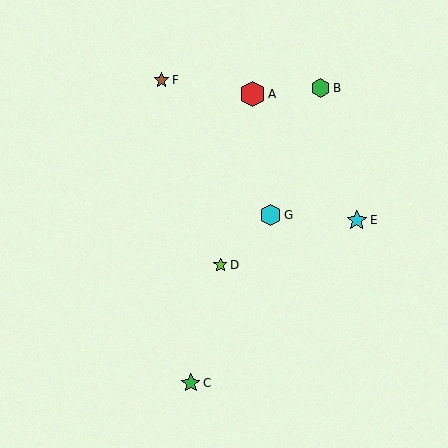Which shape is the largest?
The red hexagon (labeled A) is the largest.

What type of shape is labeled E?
Shape E is a cyan star.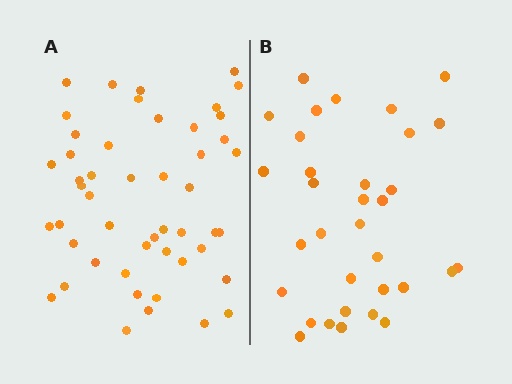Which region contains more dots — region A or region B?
Region A (the left region) has more dots.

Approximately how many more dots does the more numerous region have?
Region A has approximately 15 more dots than region B.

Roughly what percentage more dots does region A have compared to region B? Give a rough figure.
About 50% more.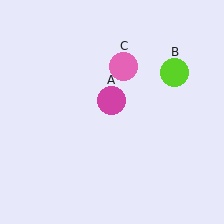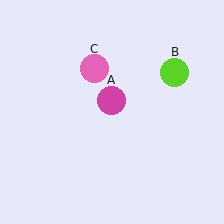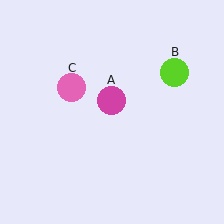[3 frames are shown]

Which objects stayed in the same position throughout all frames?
Magenta circle (object A) and lime circle (object B) remained stationary.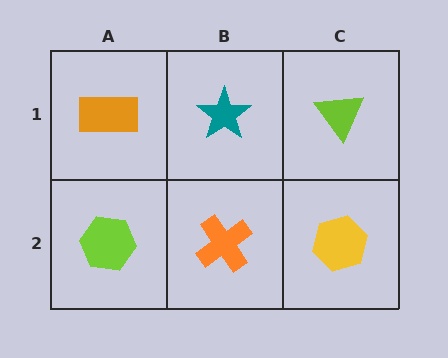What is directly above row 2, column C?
A lime triangle.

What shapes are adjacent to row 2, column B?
A teal star (row 1, column B), a lime hexagon (row 2, column A), a yellow hexagon (row 2, column C).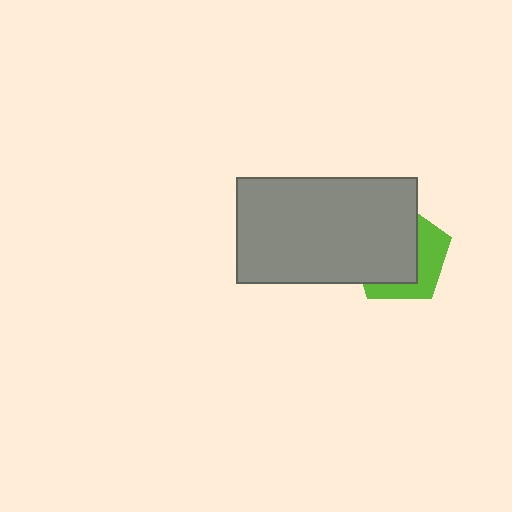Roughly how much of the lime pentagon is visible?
A small part of it is visible (roughly 39%).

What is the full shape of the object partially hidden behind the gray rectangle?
The partially hidden object is a lime pentagon.